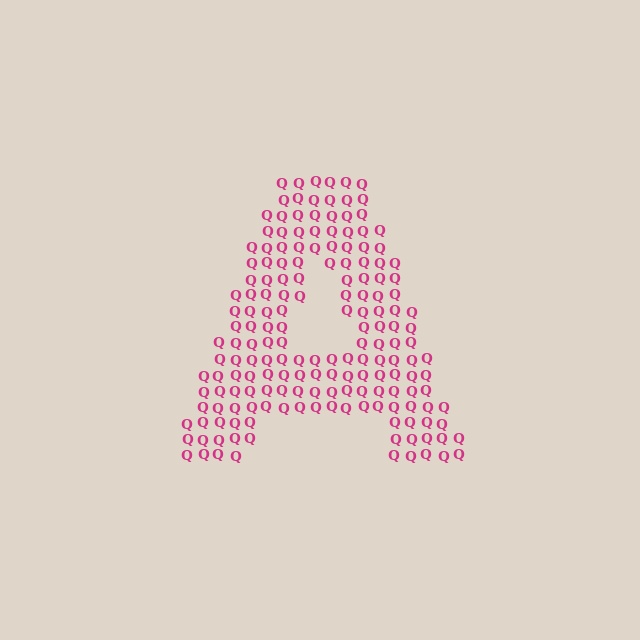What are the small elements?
The small elements are letter Q's.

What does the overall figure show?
The overall figure shows the letter A.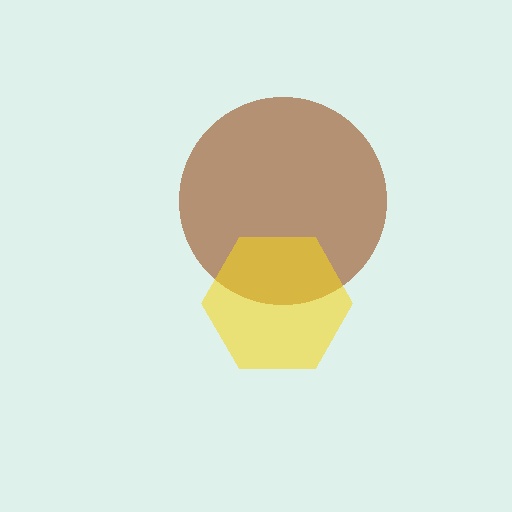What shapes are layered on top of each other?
The layered shapes are: a brown circle, a yellow hexagon.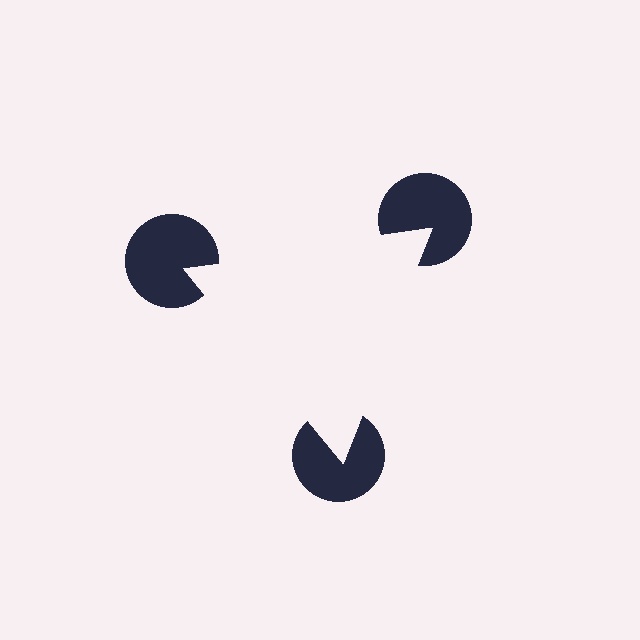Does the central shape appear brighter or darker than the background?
It typically appears slightly brighter than the background, even though no actual brightness change is drawn.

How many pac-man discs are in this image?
There are 3 — one at each vertex of the illusory triangle.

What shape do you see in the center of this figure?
An illusory triangle — its edges are inferred from the aligned wedge cuts in the pac-man discs, not physically drawn.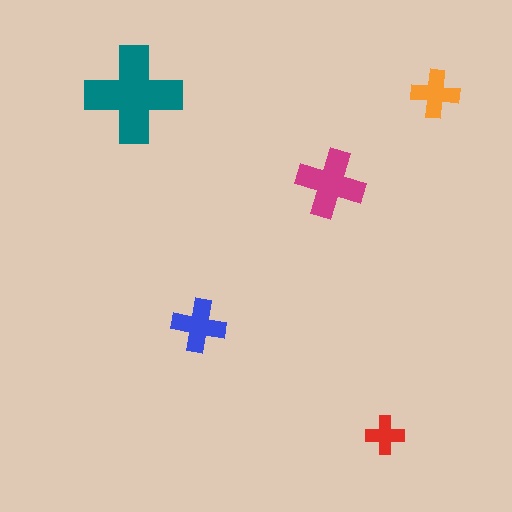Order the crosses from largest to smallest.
the teal one, the magenta one, the blue one, the orange one, the red one.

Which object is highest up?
The orange cross is topmost.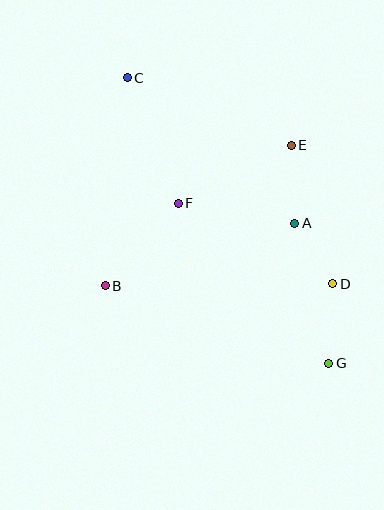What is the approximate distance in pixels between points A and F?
The distance between A and F is approximately 118 pixels.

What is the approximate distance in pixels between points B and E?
The distance between B and E is approximately 233 pixels.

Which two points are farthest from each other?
Points C and G are farthest from each other.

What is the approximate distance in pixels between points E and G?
The distance between E and G is approximately 221 pixels.